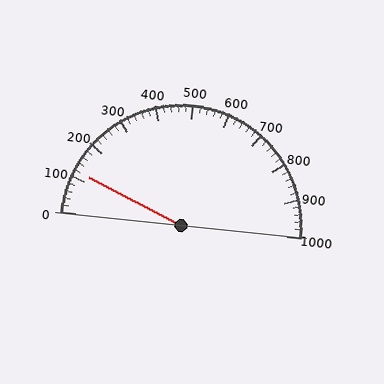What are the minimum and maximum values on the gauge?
The gauge ranges from 0 to 1000.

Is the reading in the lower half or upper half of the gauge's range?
The reading is in the lower half of the range (0 to 1000).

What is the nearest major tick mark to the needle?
The nearest major tick mark is 100.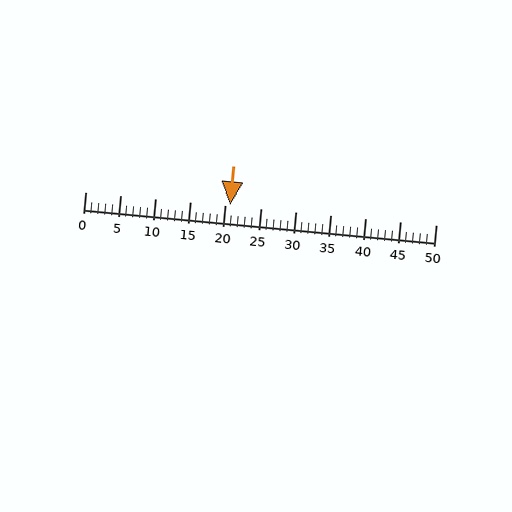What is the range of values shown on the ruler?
The ruler shows values from 0 to 50.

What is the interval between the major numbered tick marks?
The major tick marks are spaced 5 units apart.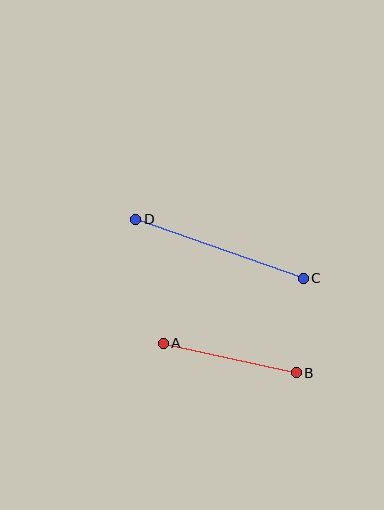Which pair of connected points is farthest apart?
Points C and D are farthest apart.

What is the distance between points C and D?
The distance is approximately 178 pixels.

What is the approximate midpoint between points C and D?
The midpoint is at approximately (219, 249) pixels.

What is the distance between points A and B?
The distance is approximately 136 pixels.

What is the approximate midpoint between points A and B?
The midpoint is at approximately (230, 358) pixels.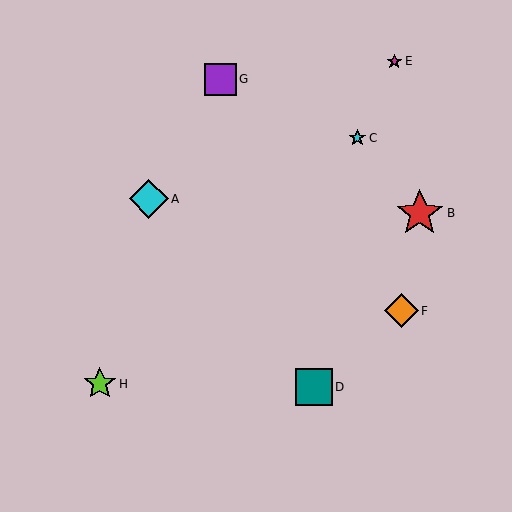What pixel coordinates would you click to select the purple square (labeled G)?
Click at (220, 79) to select the purple square G.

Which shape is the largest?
The red star (labeled B) is the largest.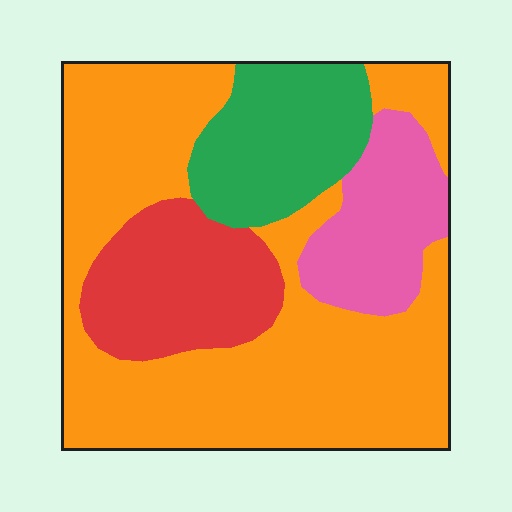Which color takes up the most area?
Orange, at roughly 55%.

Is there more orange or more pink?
Orange.